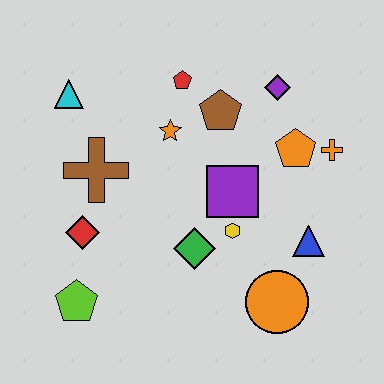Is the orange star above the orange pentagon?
Yes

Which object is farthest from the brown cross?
The orange cross is farthest from the brown cross.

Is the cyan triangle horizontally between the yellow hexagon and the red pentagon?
No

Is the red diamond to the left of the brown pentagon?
Yes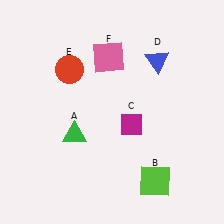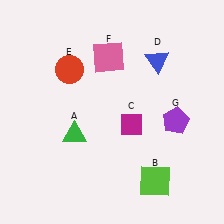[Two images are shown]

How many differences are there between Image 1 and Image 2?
There is 1 difference between the two images.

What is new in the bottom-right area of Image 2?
A purple pentagon (G) was added in the bottom-right area of Image 2.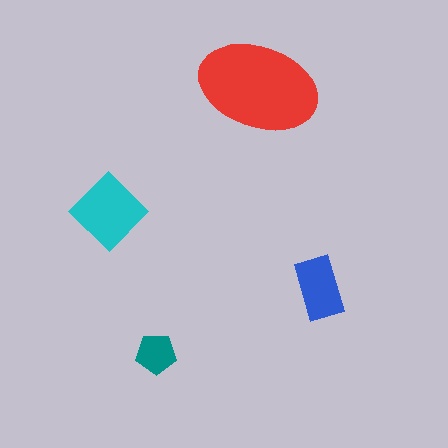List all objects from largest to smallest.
The red ellipse, the cyan diamond, the blue rectangle, the teal pentagon.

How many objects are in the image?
There are 4 objects in the image.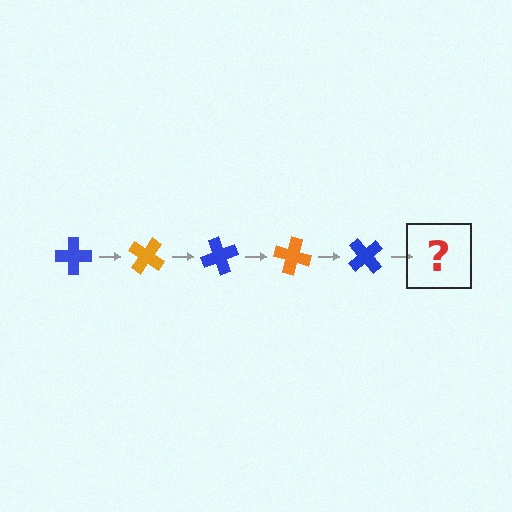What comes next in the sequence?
The next element should be an orange cross, rotated 175 degrees from the start.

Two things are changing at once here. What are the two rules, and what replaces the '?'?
The two rules are that it rotates 35 degrees each step and the color cycles through blue and orange. The '?' should be an orange cross, rotated 175 degrees from the start.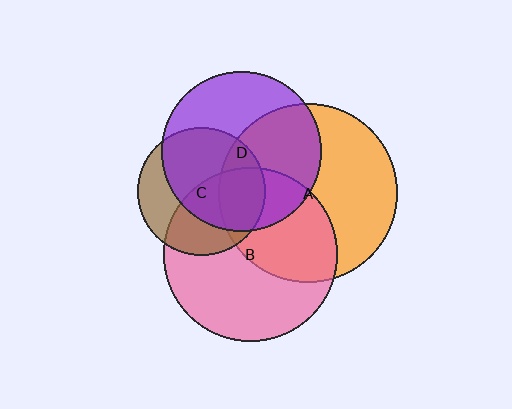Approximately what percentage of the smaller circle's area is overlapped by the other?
Approximately 30%.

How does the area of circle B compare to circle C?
Approximately 1.8 times.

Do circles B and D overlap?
Yes.